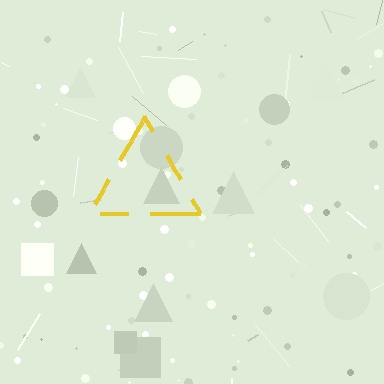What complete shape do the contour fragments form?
The contour fragments form a triangle.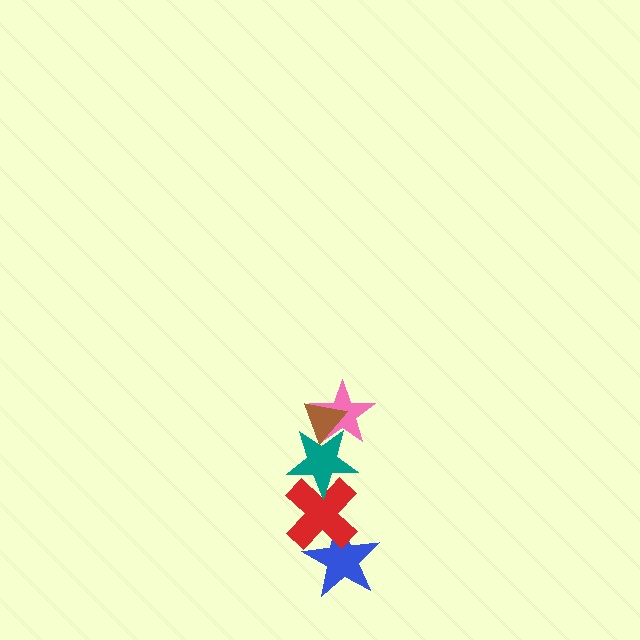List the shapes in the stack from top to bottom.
From top to bottom: the brown triangle, the pink star, the teal star, the red cross, the blue star.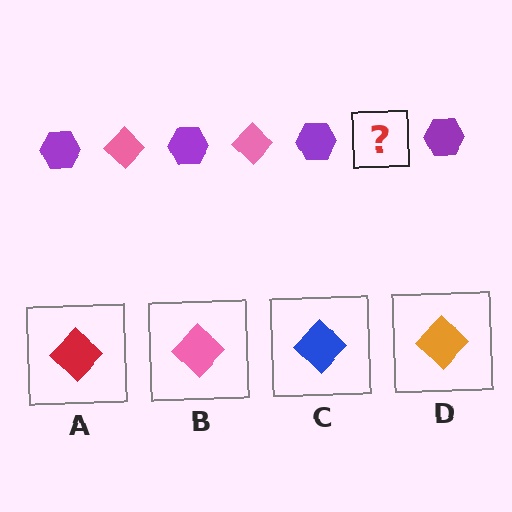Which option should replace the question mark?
Option B.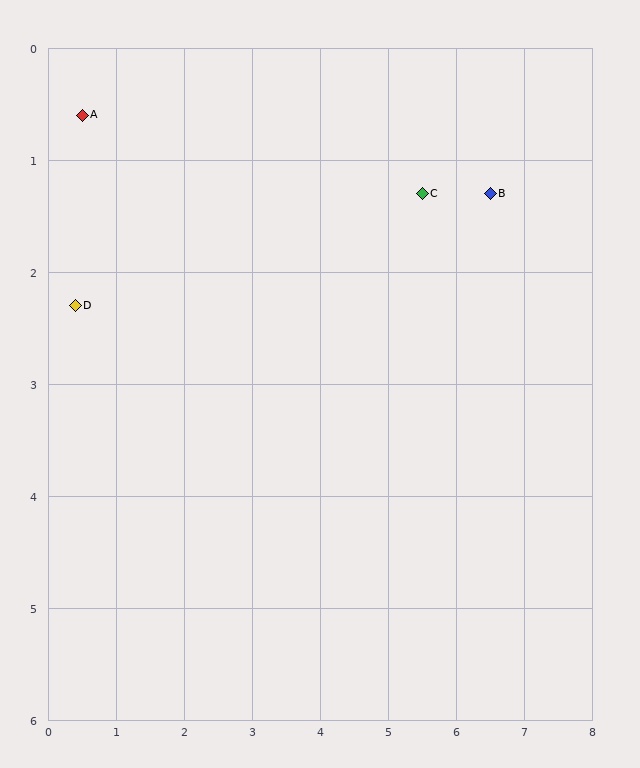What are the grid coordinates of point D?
Point D is at approximately (0.4, 2.3).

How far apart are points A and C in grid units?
Points A and C are about 5.0 grid units apart.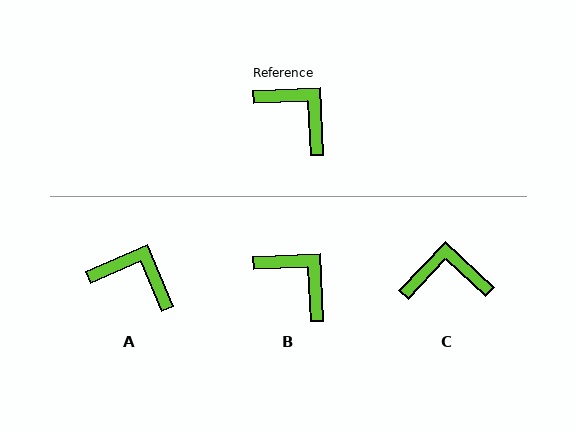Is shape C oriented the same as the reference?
No, it is off by about 44 degrees.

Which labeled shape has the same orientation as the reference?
B.